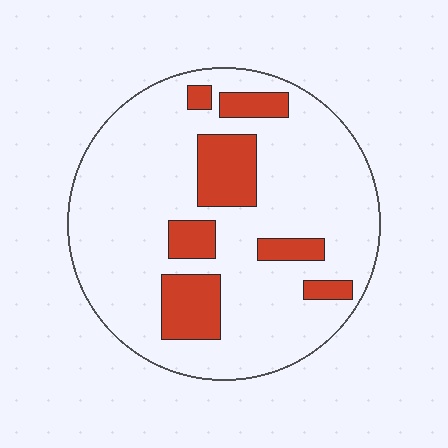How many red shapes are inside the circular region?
7.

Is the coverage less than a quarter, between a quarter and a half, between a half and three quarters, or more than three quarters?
Less than a quarter.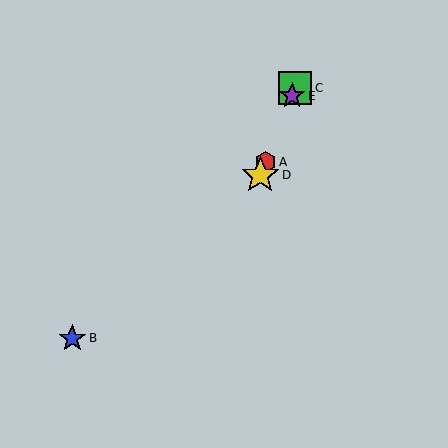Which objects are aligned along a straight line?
Objects A, C, D, E are aligned along a straight line.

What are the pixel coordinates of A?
Object A is at (265, 162).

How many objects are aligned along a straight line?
4 objects (A, C, D, E) are aligned along a straight line.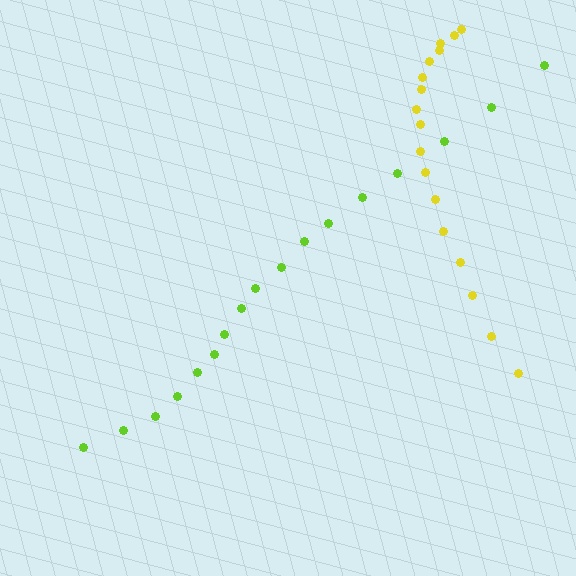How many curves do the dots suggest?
There are 2 distinct paths.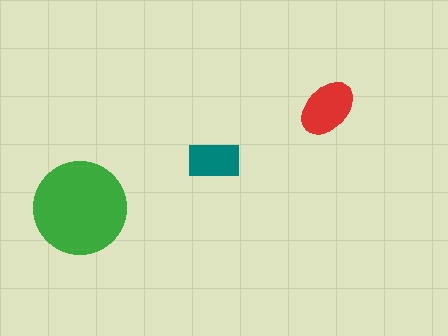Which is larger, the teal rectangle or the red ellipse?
The red ellipse.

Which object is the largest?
The green circle.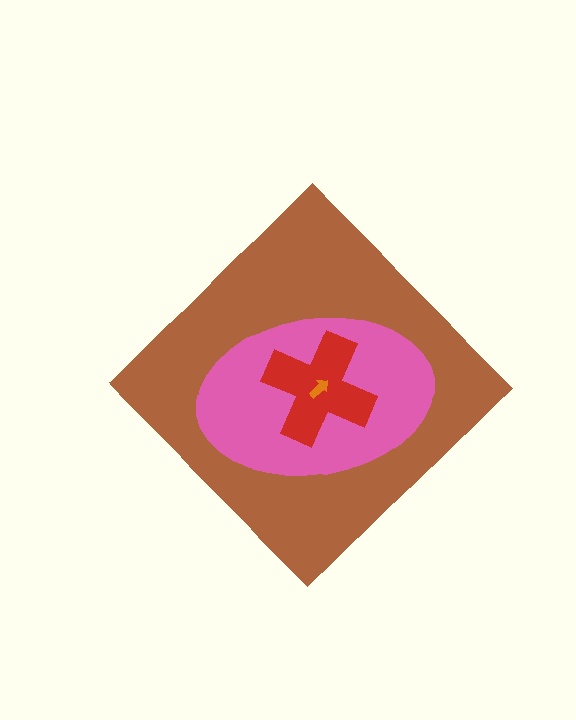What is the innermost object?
The orange arrow.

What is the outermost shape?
The brown diamond.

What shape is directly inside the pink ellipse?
The red cross.